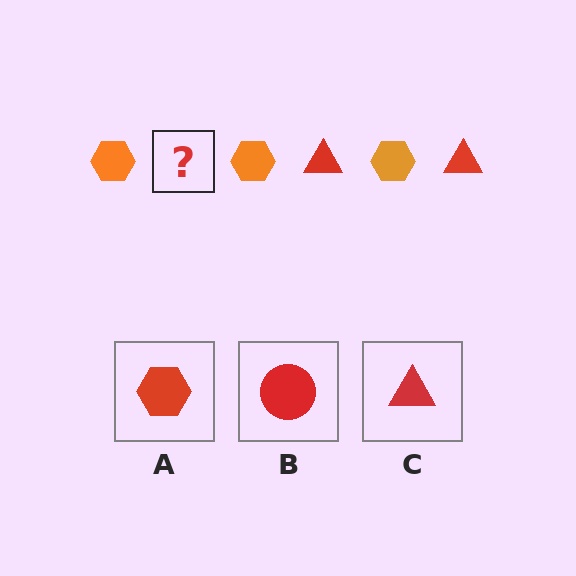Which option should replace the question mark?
Option C.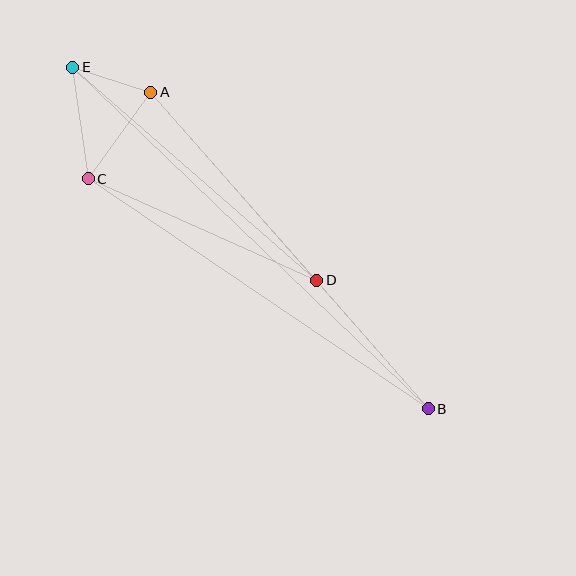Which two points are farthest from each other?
Points B and E are farthest from each other.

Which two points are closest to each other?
Points A and E are closest to each other.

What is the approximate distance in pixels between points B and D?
The distance between B and D is approximately 170 pixels.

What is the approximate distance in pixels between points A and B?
The distance between A and B is approximately 421 pixels.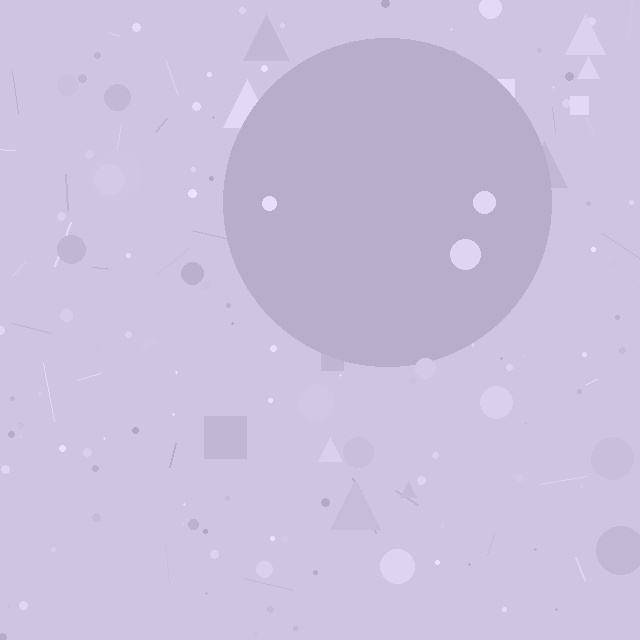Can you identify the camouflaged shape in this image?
The camouflaged shape is a circle.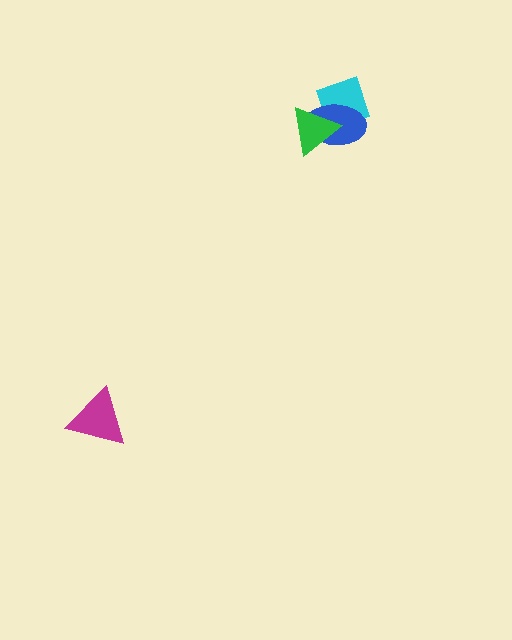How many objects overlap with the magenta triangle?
0 objects overlap with the magenta triangle.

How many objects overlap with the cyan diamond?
2 objects overlap with the cyan diamond.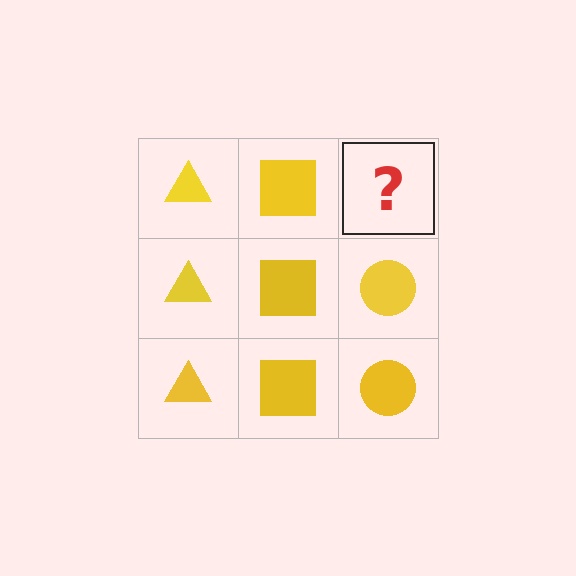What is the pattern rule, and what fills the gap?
The rule is that each column has a consistent shape. The gap should be filled with a yellow circle.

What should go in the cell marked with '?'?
The missing cell should contain a yellow circle.